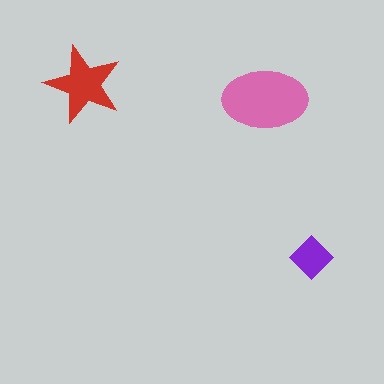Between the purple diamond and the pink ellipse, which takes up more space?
The pink ellipse.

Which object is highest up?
The red star is topmost.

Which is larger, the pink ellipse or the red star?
The pink ellipse.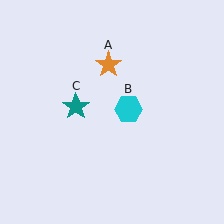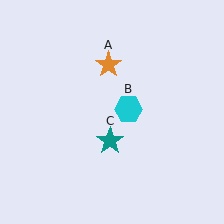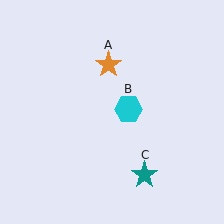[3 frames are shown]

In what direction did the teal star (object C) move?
The teal star (object C) moved down and to the right.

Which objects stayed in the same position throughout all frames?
Orange star (object A) and cyan hexagon (object B) remained stationary.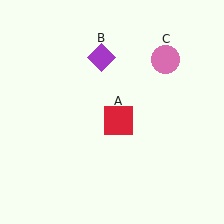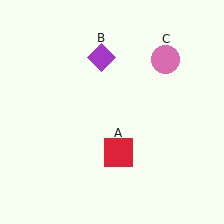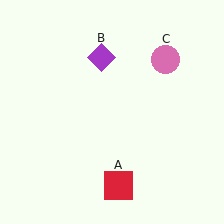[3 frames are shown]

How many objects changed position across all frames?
1 object changed position: red square (object A).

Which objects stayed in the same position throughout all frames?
Purple diamond (object B) and pink circle (object C) remained stationary.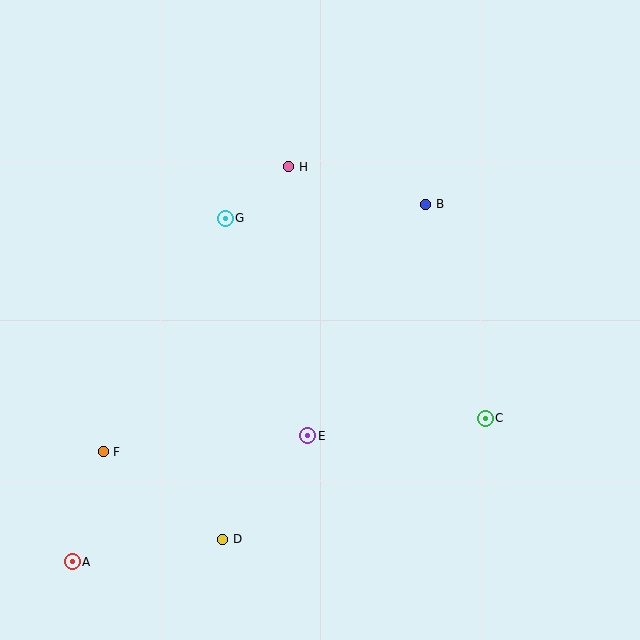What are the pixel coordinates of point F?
Point F is at (103, 452).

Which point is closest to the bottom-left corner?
Point A is closest to the bottom-left corner.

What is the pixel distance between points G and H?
The distance between G and H is 81 pixels.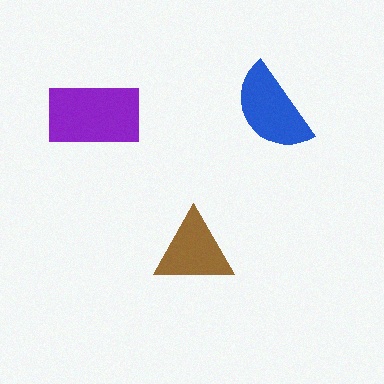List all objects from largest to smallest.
The purple rectangle, the blue semicircle, the brown triangle.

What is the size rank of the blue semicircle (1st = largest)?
2nd.